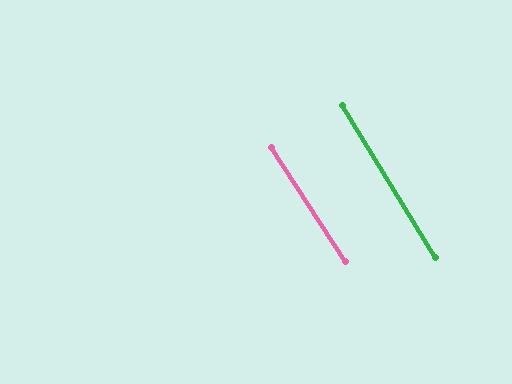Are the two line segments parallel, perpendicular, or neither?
Parallel — their directions differ by only 1.4°.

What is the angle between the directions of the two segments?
Approximately 1 degree.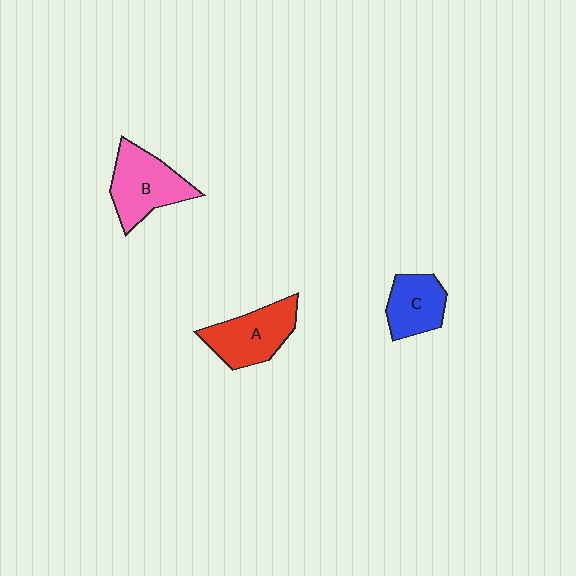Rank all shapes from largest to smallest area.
From largest to smallest: B (pink), A (red), C (blue).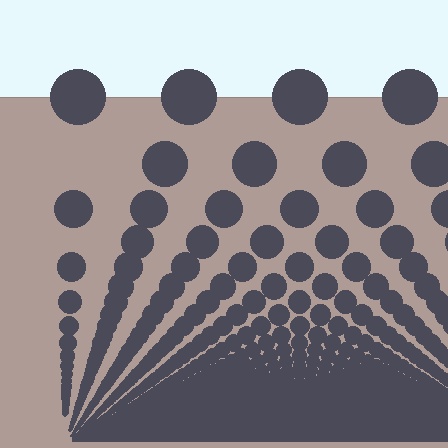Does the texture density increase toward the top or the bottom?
Density increases toward the bottom.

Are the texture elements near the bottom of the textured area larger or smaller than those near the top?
Smaller. The gradient is inverted — elements near the bottom are smaller and denser.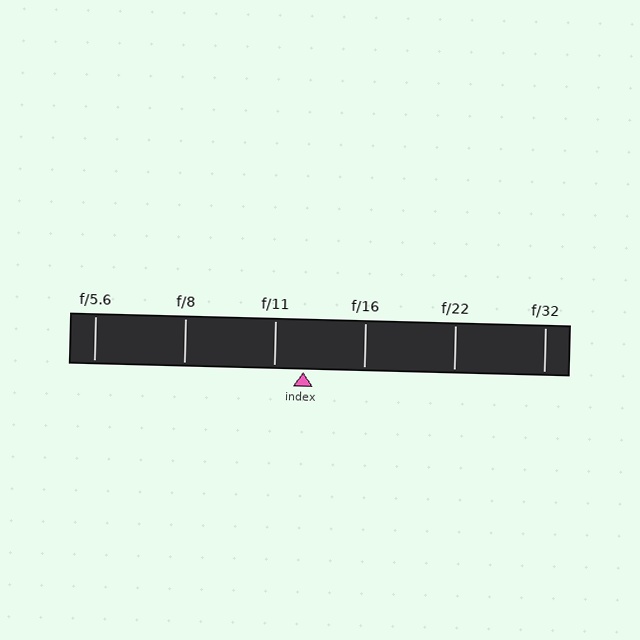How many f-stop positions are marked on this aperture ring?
There are 6 f-stop positions marked.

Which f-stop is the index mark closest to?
The index mark is closest to f/11.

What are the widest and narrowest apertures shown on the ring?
The widest aperture shown is f/5.6 and the narrowest is f/32.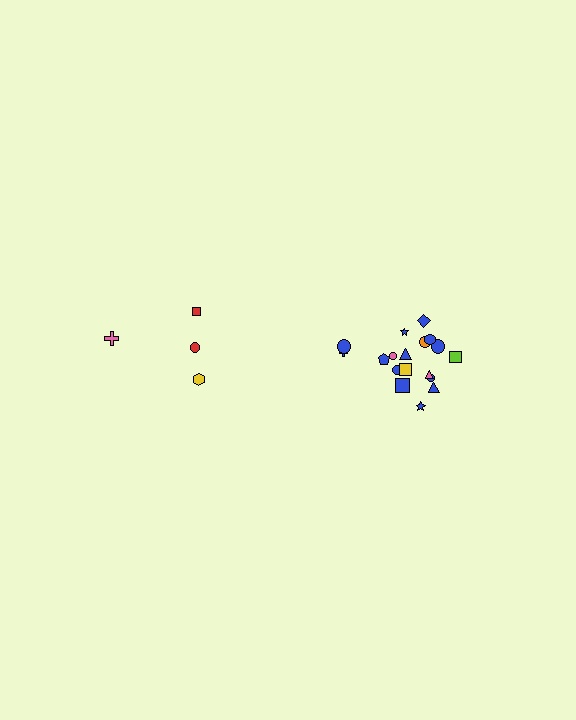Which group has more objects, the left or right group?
The right group.